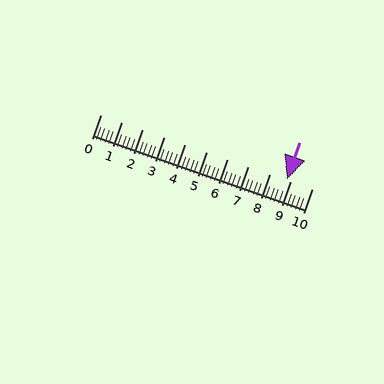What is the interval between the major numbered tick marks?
The major tick marks are spaced 1 units apart.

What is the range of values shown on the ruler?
The ruler shows values from 0 to 10.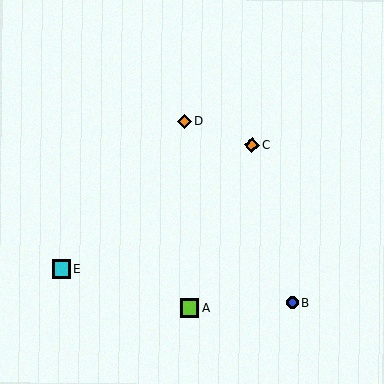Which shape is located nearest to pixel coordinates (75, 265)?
The cyan square (labeled E) at (61, 269) is nearest to that location.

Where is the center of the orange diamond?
The center of the orange diamond is at (252, 145).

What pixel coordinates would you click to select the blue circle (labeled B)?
Click at (292, 302) to select the blue circle B.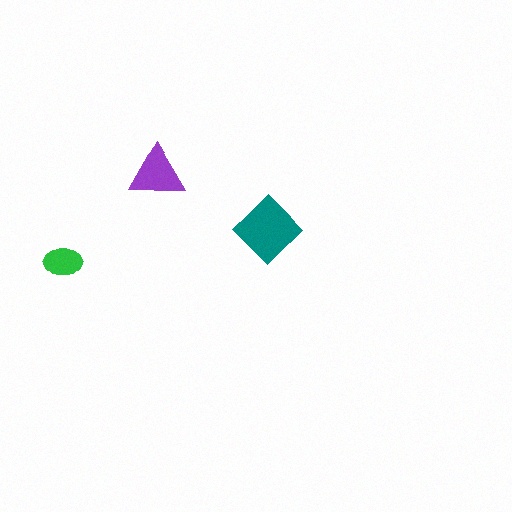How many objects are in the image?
There are 3 objects in the image.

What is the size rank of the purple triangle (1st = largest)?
2nd.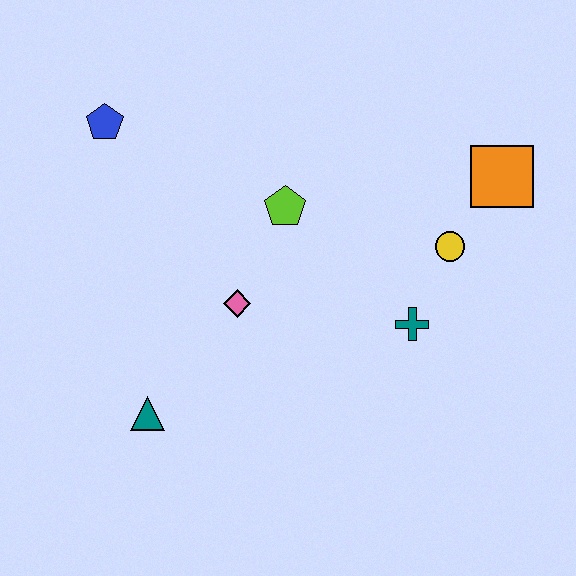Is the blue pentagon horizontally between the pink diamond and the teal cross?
No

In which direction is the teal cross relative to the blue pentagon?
The teal cross is to the right of the blue pentagon.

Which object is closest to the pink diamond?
The lime pentagon is closest to the pink diamond.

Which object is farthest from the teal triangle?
The orange square is farthest from the teal triangle.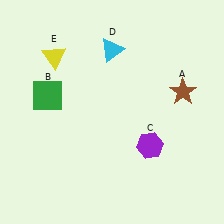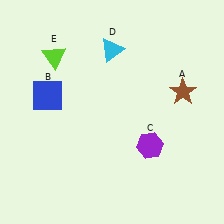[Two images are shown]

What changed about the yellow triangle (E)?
In Image 1, E is yellow. In Image 2, it changed to lime.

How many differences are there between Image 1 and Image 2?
There are 2 differences between the two images.